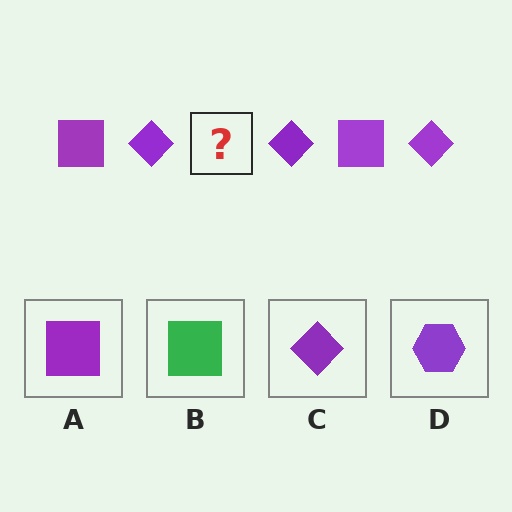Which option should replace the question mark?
Option A.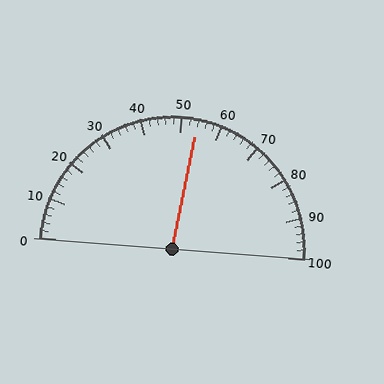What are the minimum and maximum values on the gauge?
The gauge ranges from 0 to 100.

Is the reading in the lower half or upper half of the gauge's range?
The reading is in the upper half of the range (0 to 100).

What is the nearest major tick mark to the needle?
The nearest major tick mark is 50.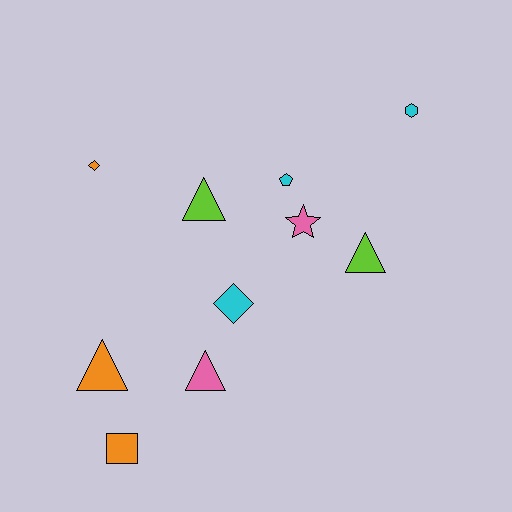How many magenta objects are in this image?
There are no magenta objects.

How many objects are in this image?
There are 10 objects.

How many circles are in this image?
There are no circles.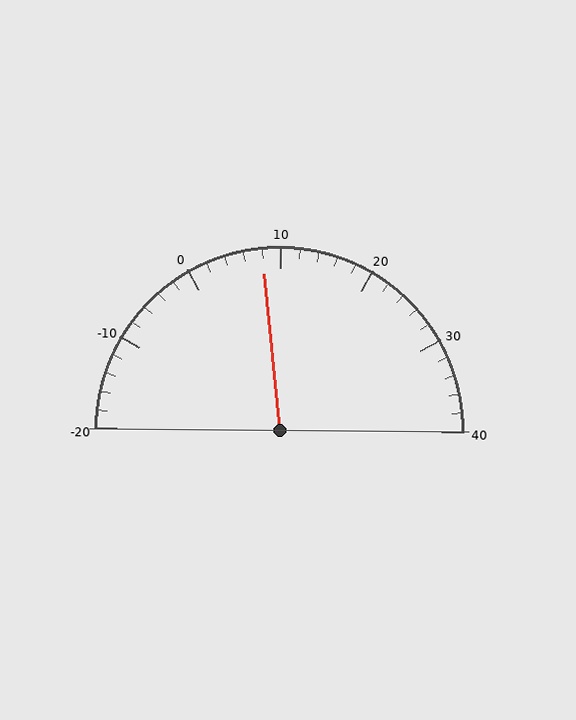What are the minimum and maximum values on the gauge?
The gauge ranges from -20 to 40.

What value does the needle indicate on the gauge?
The needle indicates approximately 8.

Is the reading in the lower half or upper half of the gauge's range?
The reading is in the lower half of the range (-20 to 40).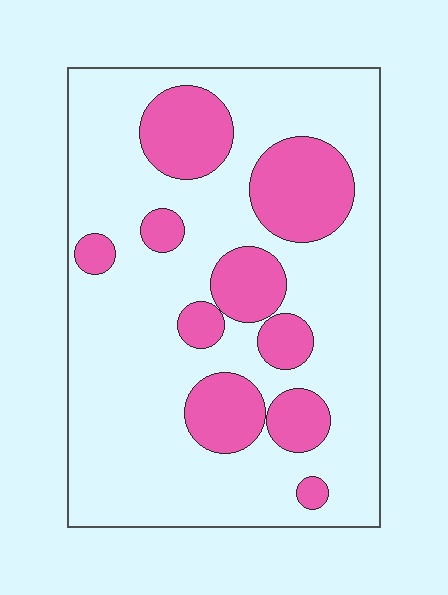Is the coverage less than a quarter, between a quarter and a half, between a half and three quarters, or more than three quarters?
Between a quarter and a half.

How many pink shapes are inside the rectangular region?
10.